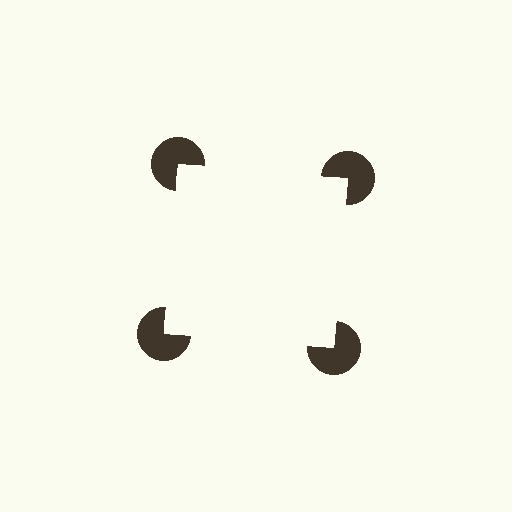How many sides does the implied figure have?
4 sides.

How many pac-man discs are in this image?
There are 4 — one at each vertex of the illusory square.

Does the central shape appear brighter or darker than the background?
It typically appears slightly brighter than the background, even though no actual brightness change is drawn.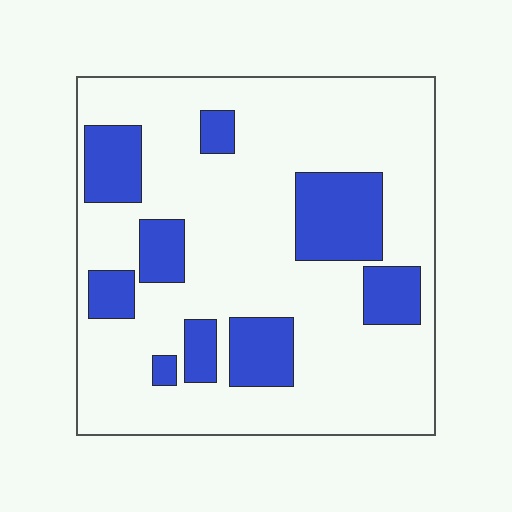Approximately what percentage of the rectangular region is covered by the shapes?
Approximately 25%.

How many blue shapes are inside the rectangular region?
9.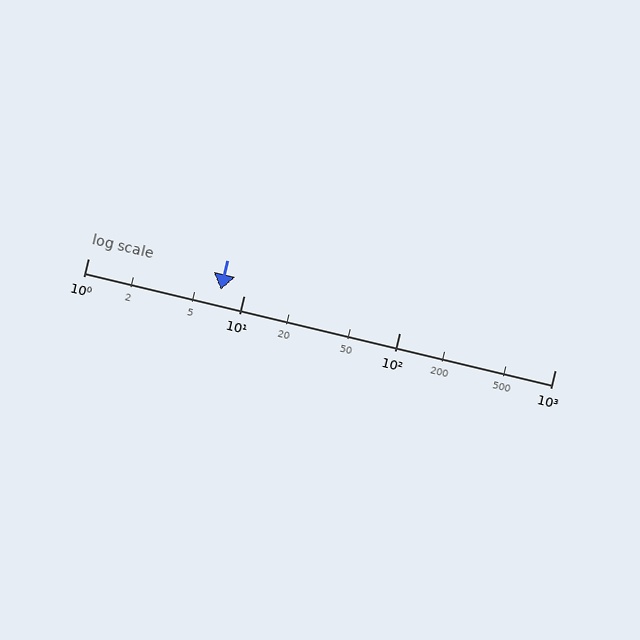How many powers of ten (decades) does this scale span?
The scale spans 3 decades, from 1 to 1000.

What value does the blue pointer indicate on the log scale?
The pointer indicates approximately 7.1.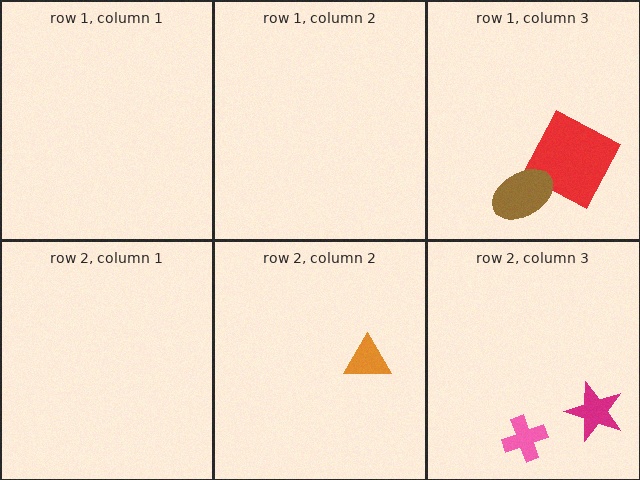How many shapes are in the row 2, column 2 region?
1.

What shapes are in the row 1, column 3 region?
The red square, the brown ellipse.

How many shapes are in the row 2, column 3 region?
2.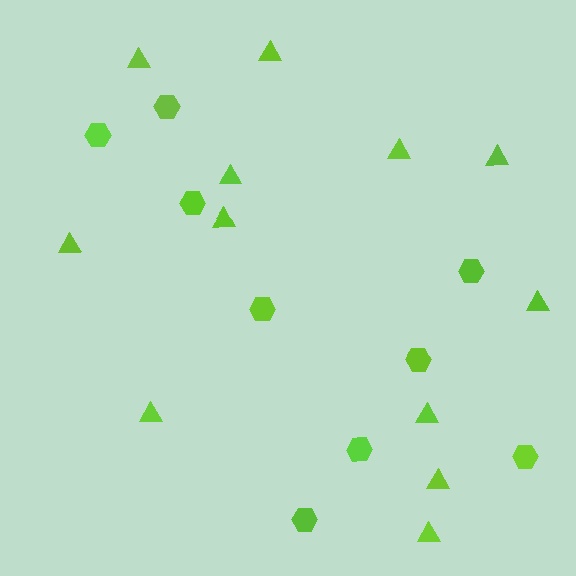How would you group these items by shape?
There are 2 groups: one group of triangles (12) and one group of hexagons (9).